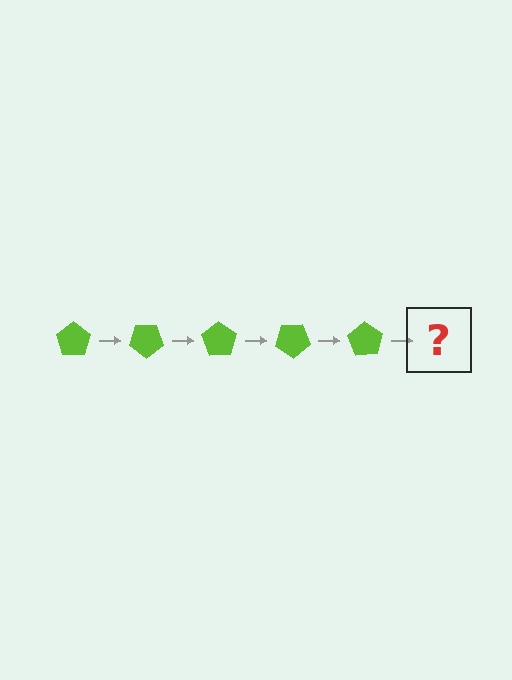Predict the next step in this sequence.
The next step is a lime pentagon rotated 175 degrees.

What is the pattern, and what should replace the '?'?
The pattern is that the pentagon rotates 35 degrees each step. The '?' should be a lime pentagon rotated 175 degrees.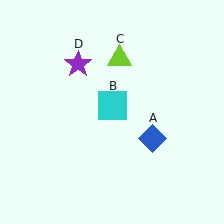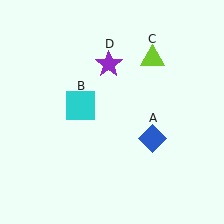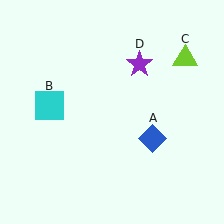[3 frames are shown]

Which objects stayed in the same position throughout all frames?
Blue diamond (object A) remained stationary.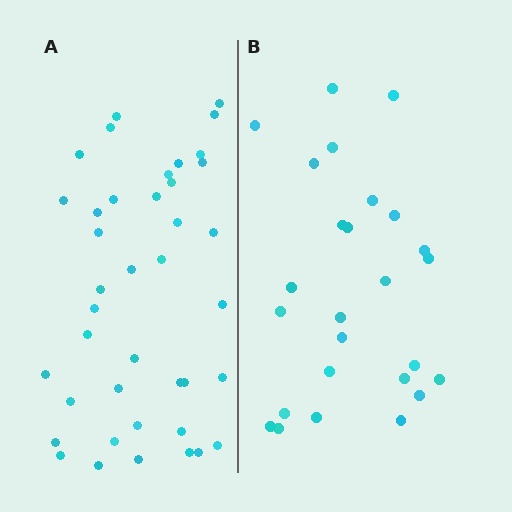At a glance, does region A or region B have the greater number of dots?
Region A (the left region) has more dots.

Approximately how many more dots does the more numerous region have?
Region A has approximately 15 more dots than region B.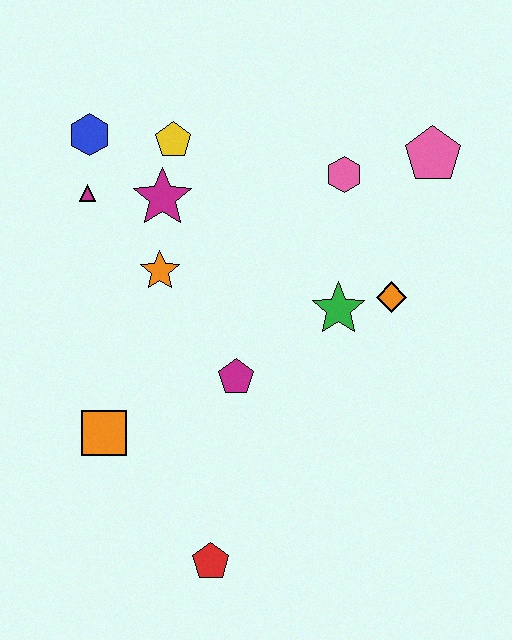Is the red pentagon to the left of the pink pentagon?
Yes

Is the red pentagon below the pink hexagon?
Yes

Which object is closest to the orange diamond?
The green star is closest to the orange diamond.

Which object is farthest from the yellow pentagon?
The red pentagon is farthest from the yellow pentagon.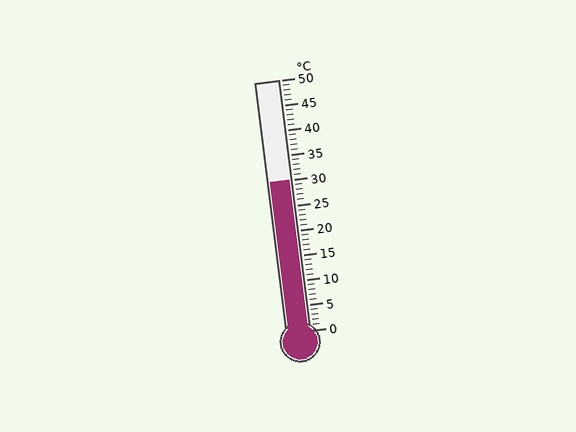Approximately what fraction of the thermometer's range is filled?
The thermometer is filled to approximately 60% of its range.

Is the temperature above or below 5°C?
The temperature is above 5°C.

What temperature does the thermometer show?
The thermometer shows approximately 30°C.